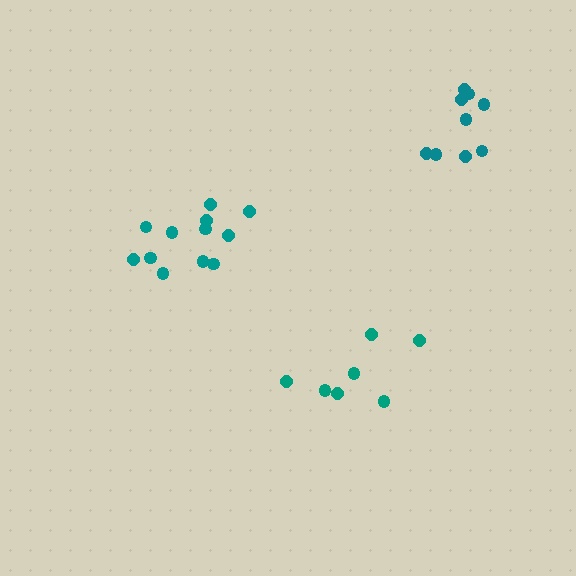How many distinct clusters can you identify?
There are 3 distinct clusters.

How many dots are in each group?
Group 1: 7 dots, Group 2: 9 dots, Group 3: 12 dots (28 total).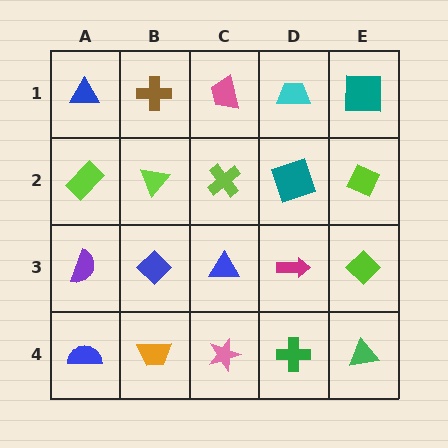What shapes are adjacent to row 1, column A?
A lime rectangle (row 2, column A), a brown cross (row 1, column B).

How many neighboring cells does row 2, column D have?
4.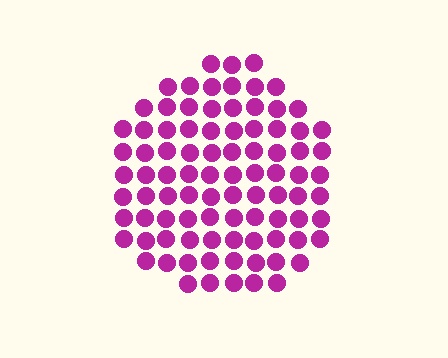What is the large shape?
The large shape is a circle.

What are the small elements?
The small elements are circles.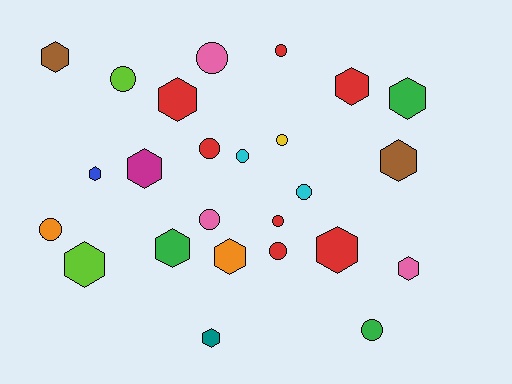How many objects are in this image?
There are 25 objects.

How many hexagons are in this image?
There are 13 hexagons.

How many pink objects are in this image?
There are 3 pink objects.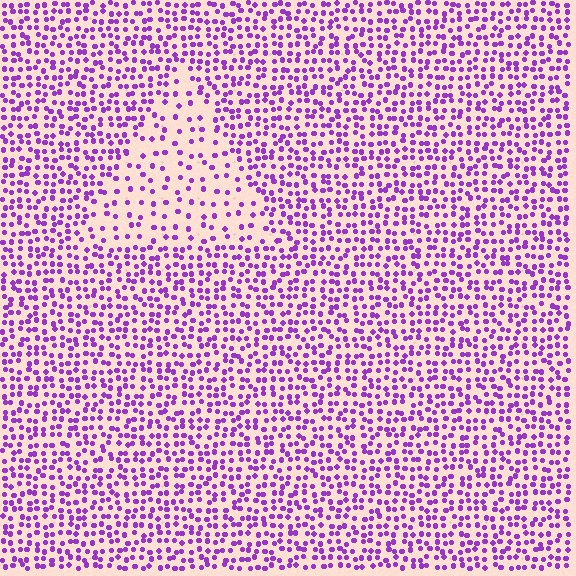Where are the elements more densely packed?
The elements are more densely packed outside the triangle boundary.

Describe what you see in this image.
The image contains small purple elements arranged at two different densities. A triangle-shaped region is visible where the elements are less densely packed than the surrounding area.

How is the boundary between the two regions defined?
The boundary is defined by a change in element density (approximately 2.3x ratio). All elements are the same color, size, and shape.